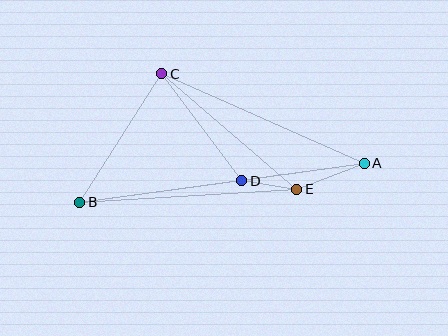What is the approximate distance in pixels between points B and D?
The distance between B and D is approximately 163 pixels.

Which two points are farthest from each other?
Points A and B are farthest from each other.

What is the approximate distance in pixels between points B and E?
The distance between B and E is approximately 217 pixels.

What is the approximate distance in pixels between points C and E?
The distance between C and E is approximately 177 pixels.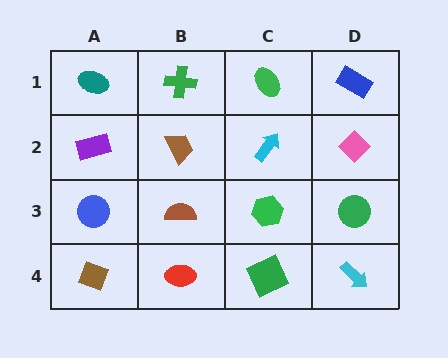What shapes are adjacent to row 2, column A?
A teal ellipse (row 1, column A), a blue circle (row 3, column A), a brown trapezoid (row 2, column B).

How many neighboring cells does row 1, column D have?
2.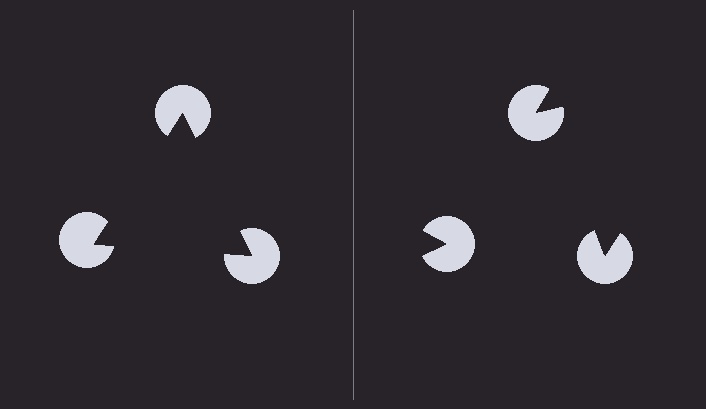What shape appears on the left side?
An illusory triangle.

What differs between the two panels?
The pac-man discs are positioned identically on both sides; only the wedge orientations differ. On the left they align to a triangle; on the right they are misaligned.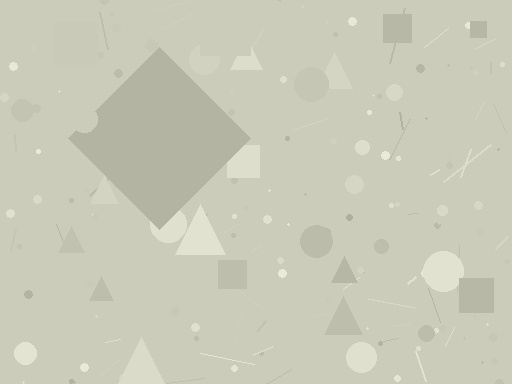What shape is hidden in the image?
A diamond is hidden in the image.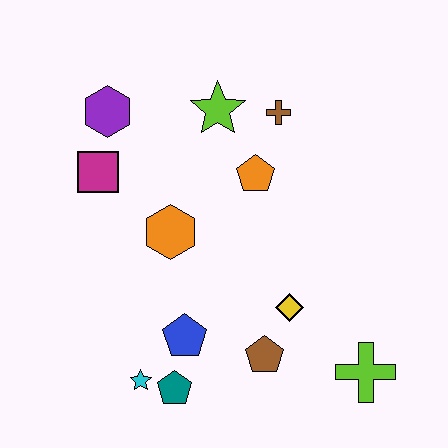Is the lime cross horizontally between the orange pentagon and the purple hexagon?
No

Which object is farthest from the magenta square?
The lime cross is farthest from the magenta square.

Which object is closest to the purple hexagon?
The magenta square is closest to the purple hexagon.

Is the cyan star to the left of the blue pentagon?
Yes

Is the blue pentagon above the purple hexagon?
No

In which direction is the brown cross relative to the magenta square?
The brown cross is to the right of the magenta square.